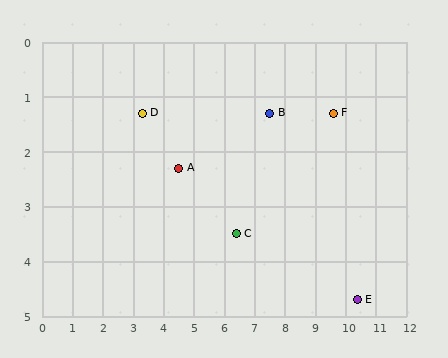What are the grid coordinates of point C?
Point C is at approximately (6.4, 3.5).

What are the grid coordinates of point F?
Point F is at approximately (9.6, 1.3).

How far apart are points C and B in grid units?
Points C and B are about 2.5 grid units apart.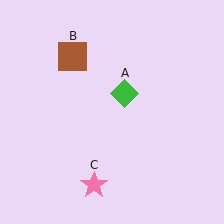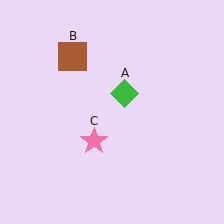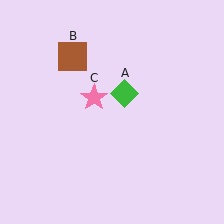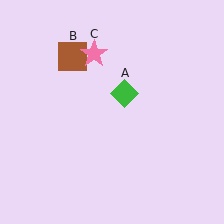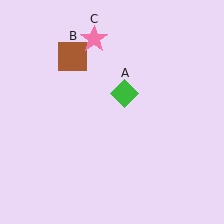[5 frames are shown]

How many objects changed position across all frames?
1 object changed position: pink star (object C).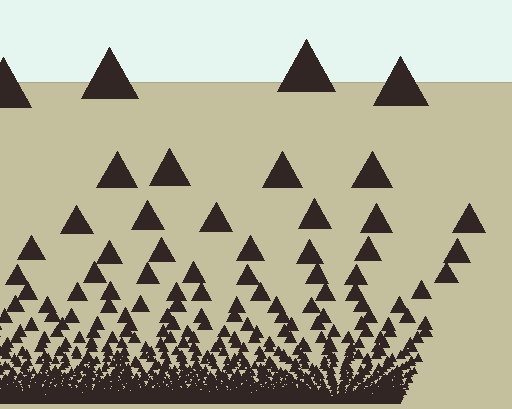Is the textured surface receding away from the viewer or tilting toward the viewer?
The surface appears to tilt toward the viewer. Texture elements get larger and sparser toward the top.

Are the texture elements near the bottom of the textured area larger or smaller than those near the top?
Smaller. The gradient is inverted — elements near the bottom are smaller and denser.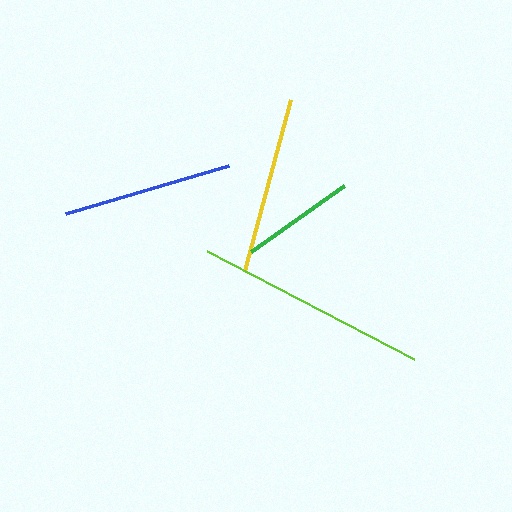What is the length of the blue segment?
The blue segment is approximately 171 pixels long.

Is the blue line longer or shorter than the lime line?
The lime line is longer than the blue line.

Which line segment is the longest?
The lime line is the longest at approximately 233 pixels.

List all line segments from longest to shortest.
From longest to shortest: lime, yellow, blue, green.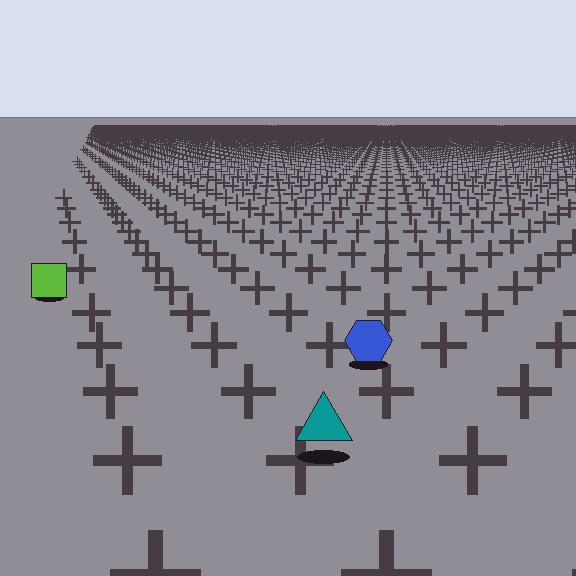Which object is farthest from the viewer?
The lime square is farthest from the viewer. It appears smaller and the ground texture around it is denser.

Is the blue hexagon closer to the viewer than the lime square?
Yes. The blue hexagon is closer — you can tell from the texture gradient: the ground texture is coarser near it.